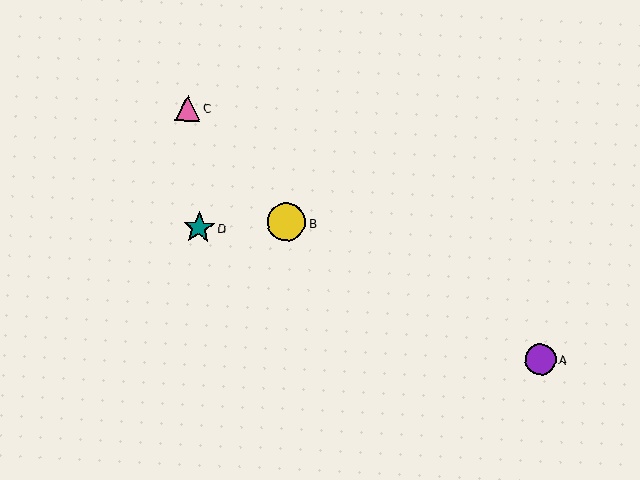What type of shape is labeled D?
Shape D is a teal star.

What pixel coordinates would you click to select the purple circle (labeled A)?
Click at (541, 359) to select the purple circle A.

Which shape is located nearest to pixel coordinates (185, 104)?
The pink triangle (labeled C) at (188, 108) is nearest to that location.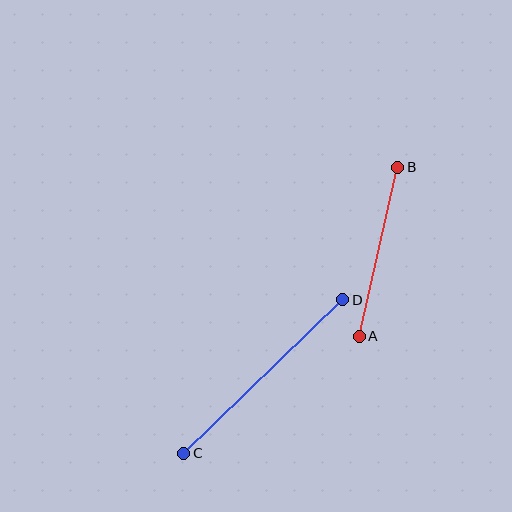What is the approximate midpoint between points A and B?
The midpoint is at approximately (378, 252) pixels.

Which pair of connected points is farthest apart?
Points C and D are farthest apart.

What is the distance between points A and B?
The distance is approximately 173 pixels.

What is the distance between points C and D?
The distance is approximately 221 pixels.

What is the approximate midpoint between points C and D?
The midpoint is at approximately (263, 376) pixels.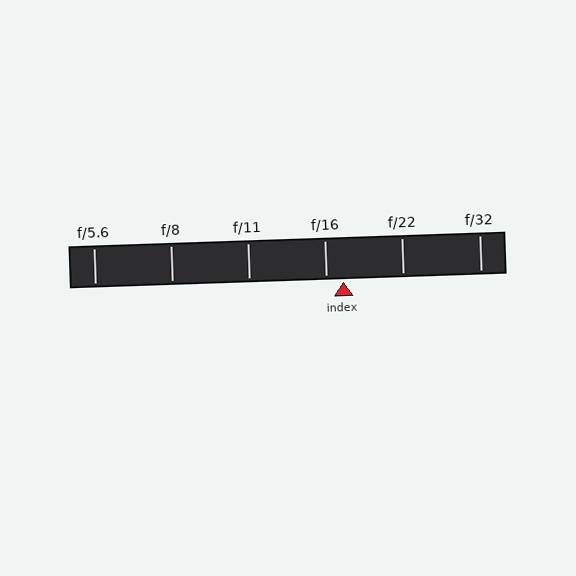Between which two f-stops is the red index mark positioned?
The index mark is between f/16 and f/22.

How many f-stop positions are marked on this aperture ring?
There are 6 f-stop positions marked.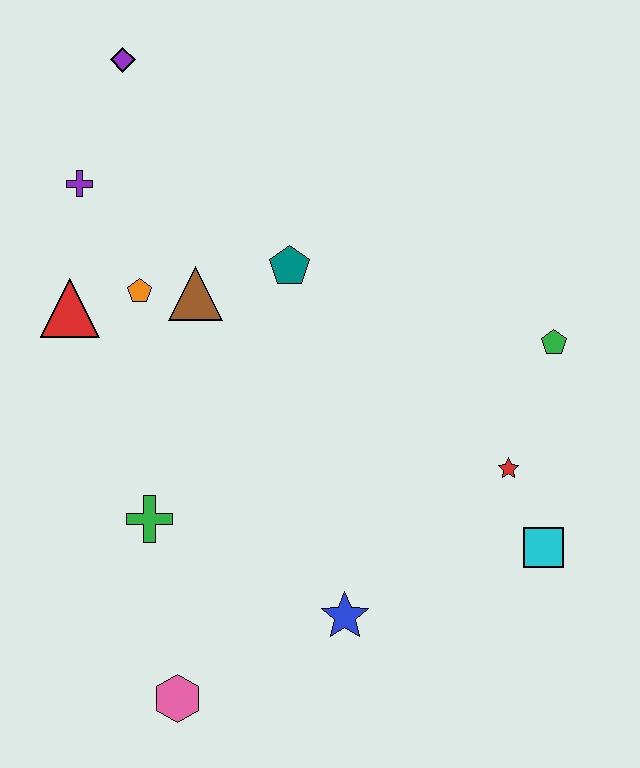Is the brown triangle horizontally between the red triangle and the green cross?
No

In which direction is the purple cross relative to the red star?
The purple cross is to the left of the red star.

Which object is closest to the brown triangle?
The orange pentagon is closest to the brown triangle.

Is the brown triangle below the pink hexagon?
No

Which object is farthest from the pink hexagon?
The purple diamond is farthest from the pink hexagon.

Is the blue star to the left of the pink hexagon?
No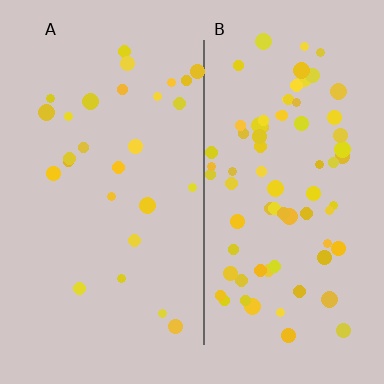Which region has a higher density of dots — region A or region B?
B (the right).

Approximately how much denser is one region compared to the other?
Approximately 2.9× — region B over region A.